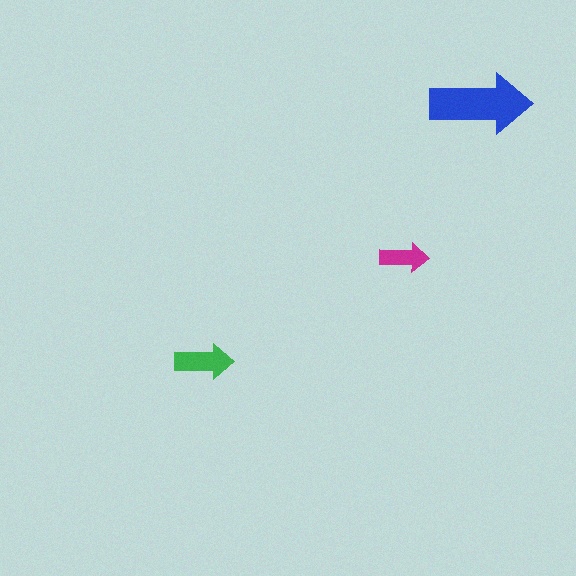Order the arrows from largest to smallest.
the blue one, the green one, the magenta one.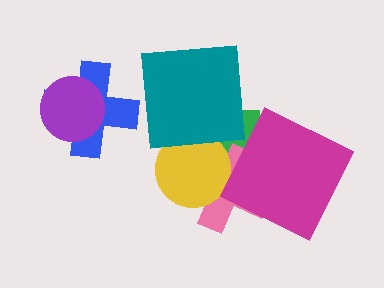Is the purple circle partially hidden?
No, no other shape covers it.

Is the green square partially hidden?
Yes, it is partially covered by another shape.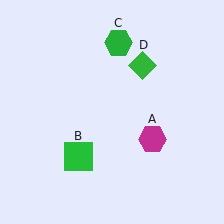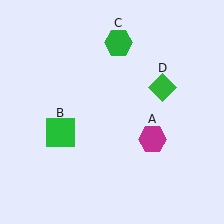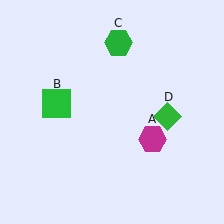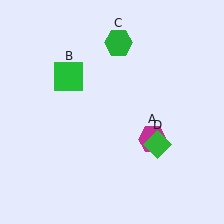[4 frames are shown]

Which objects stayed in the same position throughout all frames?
Magenta hexagon (object A) and green hexagon (object C) remained stationary.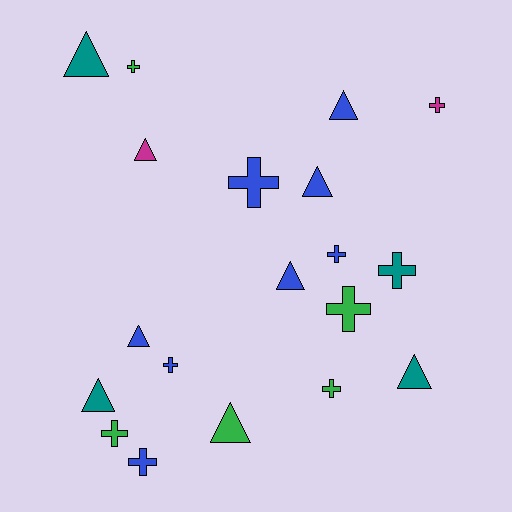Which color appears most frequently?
Blue, with 8 objects.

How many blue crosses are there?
There are 4 blue crosses.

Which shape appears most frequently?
Cross, with 10 objects.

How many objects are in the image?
There are 19 objects.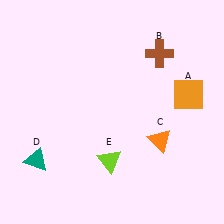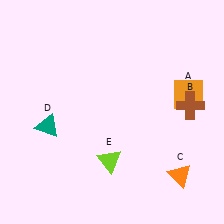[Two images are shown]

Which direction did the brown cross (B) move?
The brown cross (B) moved down.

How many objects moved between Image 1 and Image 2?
3 objects moved between the two images.